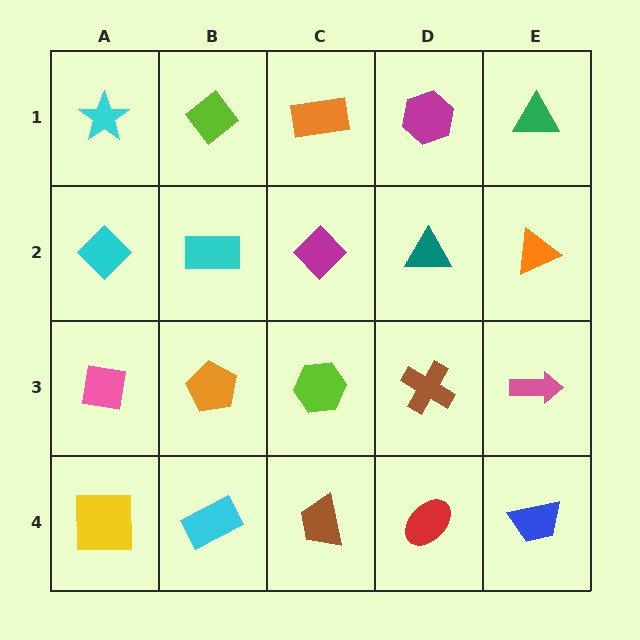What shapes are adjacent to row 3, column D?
A teal triangle (row 2, column D), a red ellipse (row 4, column D), a lime hexagon (row 3, column C), a pink arrow (row 3, column E).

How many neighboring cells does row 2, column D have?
4.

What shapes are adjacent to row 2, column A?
A cyan star (row 1, column A), a pink square (row 3, column A), a cyan rectangle (row 2, column B).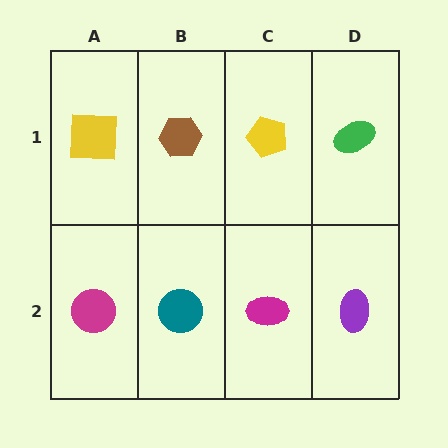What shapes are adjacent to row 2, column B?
A brown hexagon (row 1, column B), a magenta circle (row 2, column A), a magenta ellipse (row 2, column C).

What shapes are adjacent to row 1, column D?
A purple ellipse (row 2, column D), a yellow pentagon (row 1, column C).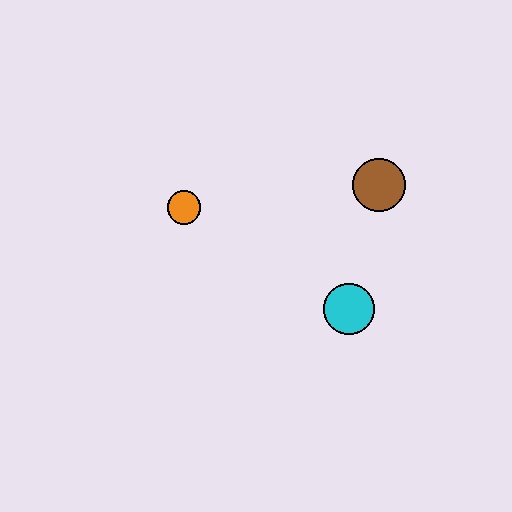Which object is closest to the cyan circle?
The brown circle is closest to the cyan circle.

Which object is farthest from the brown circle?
The orange circle is farthest from the brown circle.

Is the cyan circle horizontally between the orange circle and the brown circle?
Yes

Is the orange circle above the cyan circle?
Yes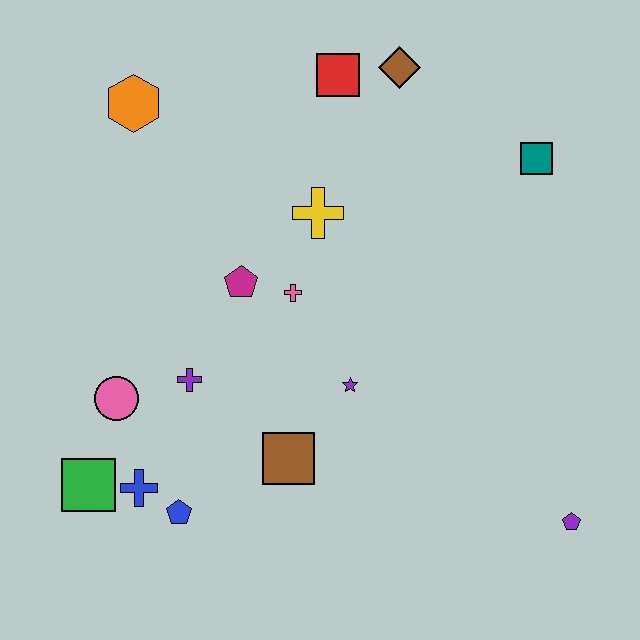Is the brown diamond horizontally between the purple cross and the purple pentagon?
Yes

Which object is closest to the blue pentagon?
The blue cross is closest to the blue pentagon.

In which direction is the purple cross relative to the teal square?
The purple cross is to the left of the teal square.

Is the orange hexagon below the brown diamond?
Yes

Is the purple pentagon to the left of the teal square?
No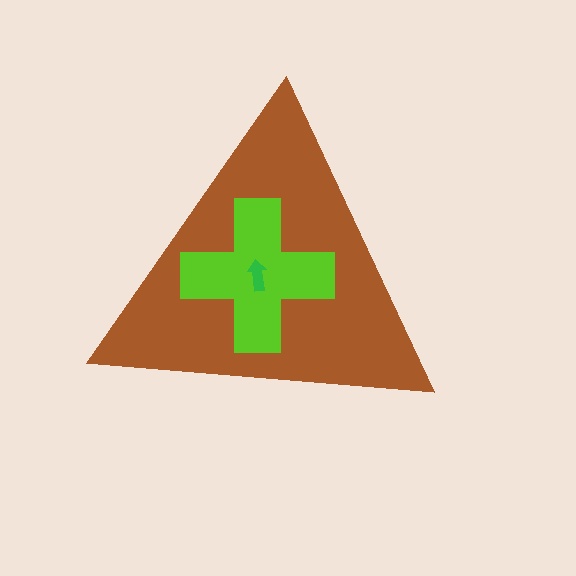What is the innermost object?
The green arrow.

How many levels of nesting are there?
3.